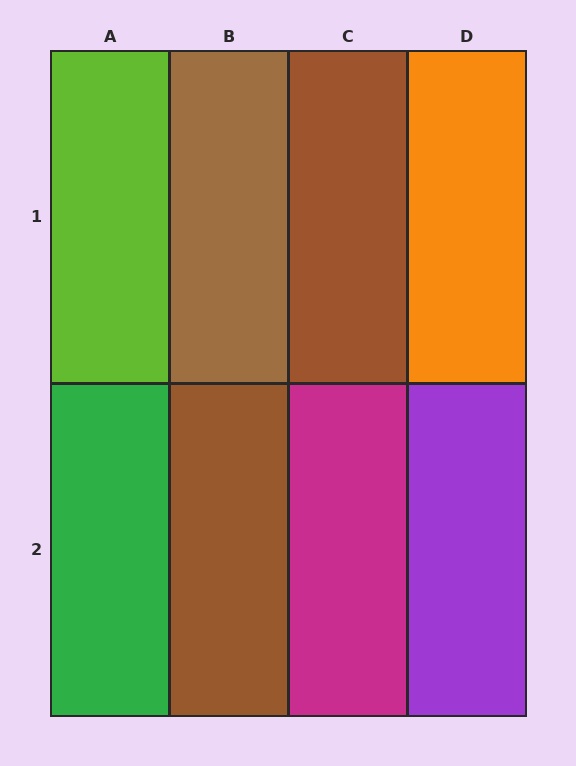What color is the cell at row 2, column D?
Purple.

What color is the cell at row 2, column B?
Brown.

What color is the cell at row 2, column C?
Magenta.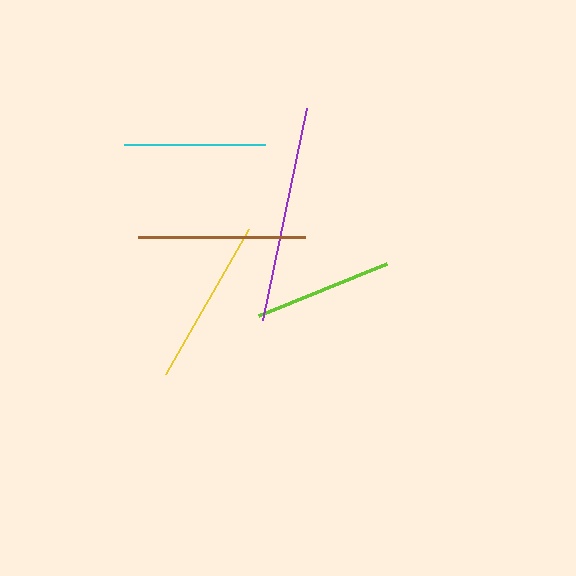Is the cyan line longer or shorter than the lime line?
The cyan line is longer than the lime line.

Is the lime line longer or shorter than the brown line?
The brown line is longer than the lime line.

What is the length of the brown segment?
The brown segment is approximately 167 pixels long.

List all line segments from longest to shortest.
From longest to shortest: purple, brown, yellow, cyan, lime.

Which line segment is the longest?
The purple line is the longest at approximately 216 pixels.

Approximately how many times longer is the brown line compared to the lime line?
The brown line is approximately 1.2 times the length of the lime line.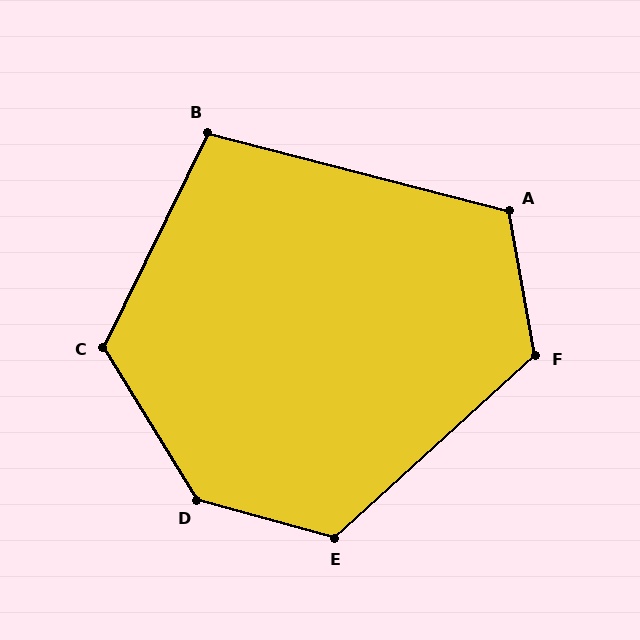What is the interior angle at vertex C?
Approximately 123 degrees (obtuse).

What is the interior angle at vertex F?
Approximately 122 degrees (obtuse).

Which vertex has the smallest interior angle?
B, at approximately 101 degrees.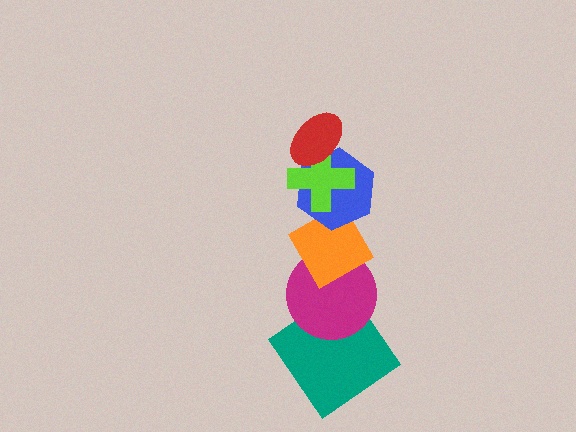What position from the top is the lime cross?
The lime cross is 2nd from the top.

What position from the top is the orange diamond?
The orange diamond is 4th from the top.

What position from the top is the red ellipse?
The red ellipse is 1st from the top.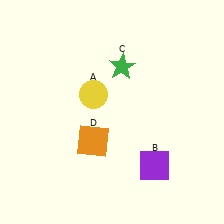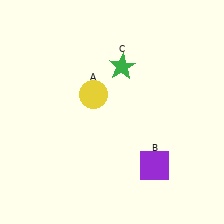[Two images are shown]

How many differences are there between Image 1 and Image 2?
There is 1 difference between the two images.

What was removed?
The orange square (D) was removed in Image 2.